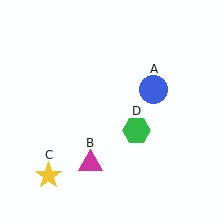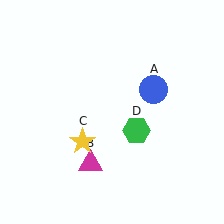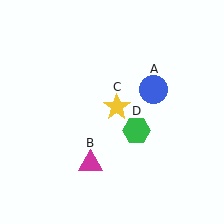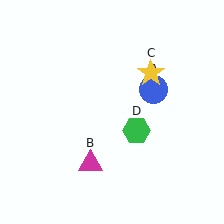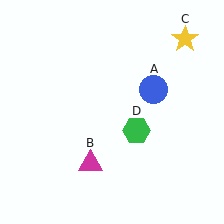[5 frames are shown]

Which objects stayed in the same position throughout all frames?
Blue circle (object A) and magenta triangle (object B) and green hexagon (object D) remained stationary.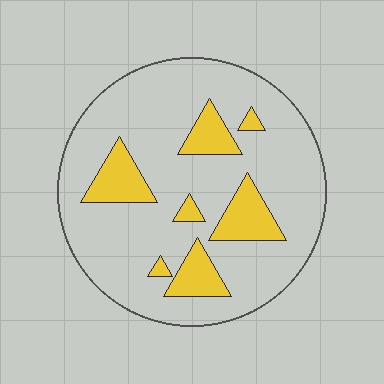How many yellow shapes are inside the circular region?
7.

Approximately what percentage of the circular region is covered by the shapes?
Approximately 20%.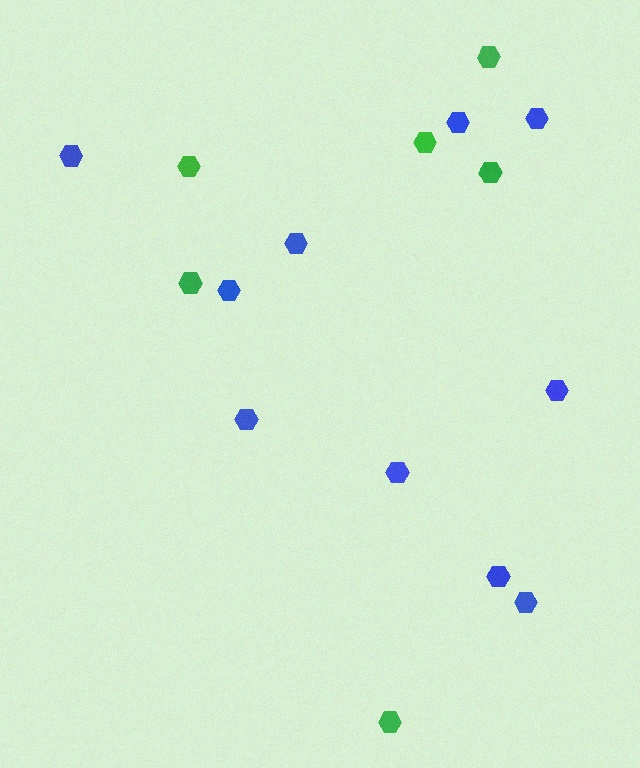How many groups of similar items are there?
There are 2 groups: one group of green hexagons (6) and one group of blue hexagons (10).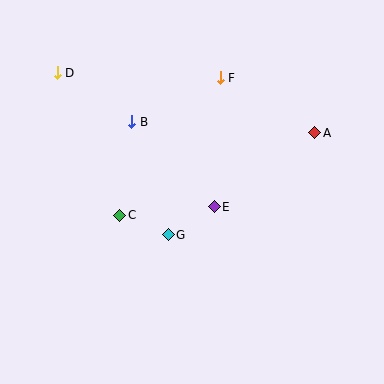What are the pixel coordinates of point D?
Point D is at (57, 73).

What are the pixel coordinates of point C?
Point C is at (120, 215).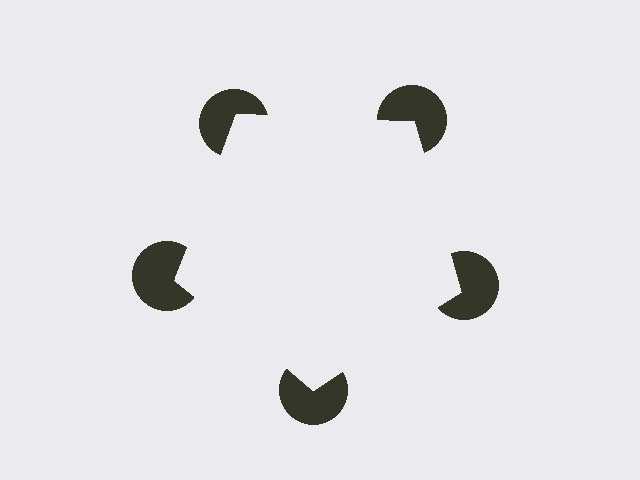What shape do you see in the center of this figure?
An illusory pentagon — its edges are inferred from the aligned wedge cuts in the pac-man discs, not physically drawn.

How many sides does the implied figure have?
5 sides.